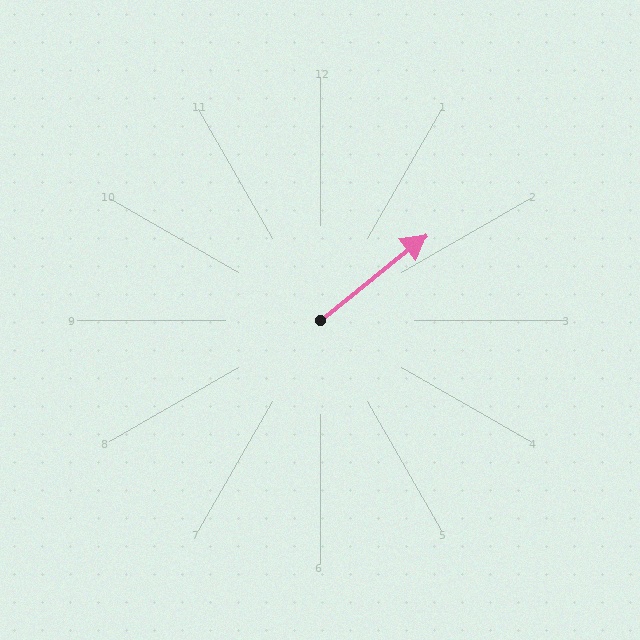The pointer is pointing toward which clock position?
Roughly 2 o'clock.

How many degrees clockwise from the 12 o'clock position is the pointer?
Approximately 51 degrees.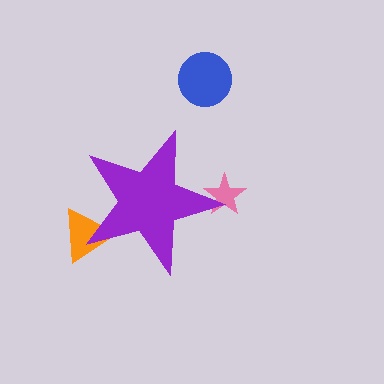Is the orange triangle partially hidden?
Yes, the orange triangle is partially hidden behind the purple star.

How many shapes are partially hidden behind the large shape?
2 shapes are partially hidden.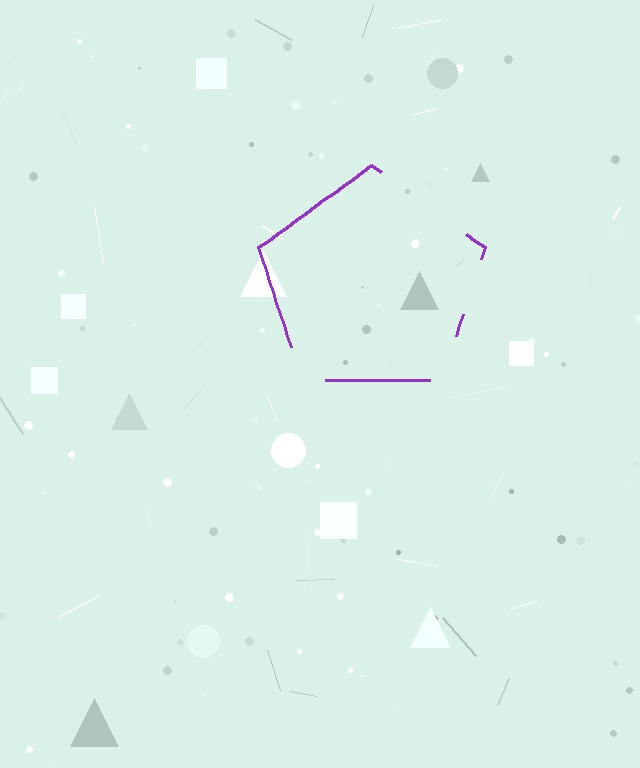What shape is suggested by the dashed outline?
The dashed outline suggests a pentagon.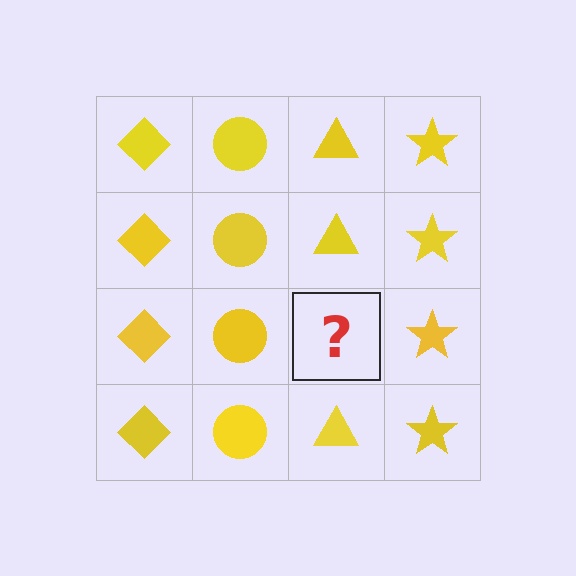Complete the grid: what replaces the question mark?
The question mark should be replaced with a yellow triangle.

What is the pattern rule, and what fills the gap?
The rule is that each column has a consistent shape. The gap should be filled with a yellow triangle.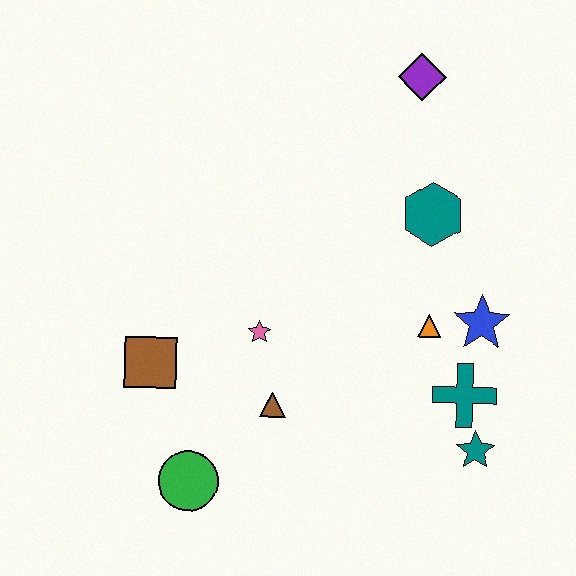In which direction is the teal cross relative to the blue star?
The teal cross is below the blue star.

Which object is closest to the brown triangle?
The pink star is closest to the brown triangle.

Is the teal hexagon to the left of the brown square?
No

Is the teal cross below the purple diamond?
Yes